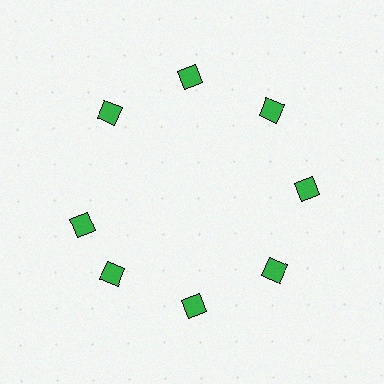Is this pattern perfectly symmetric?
No. The 8 green diamonds are arranged in a ring, but one element near the 9 o'clock position is rotated out of alignment along the ring, breaking the 8-fold rotational symmetry.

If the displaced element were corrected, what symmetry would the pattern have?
It would have 8-fold rotational symmetry — the pattern would map onto itself every 45 degrees.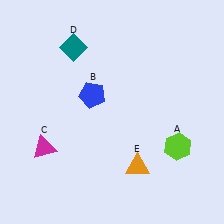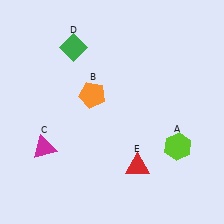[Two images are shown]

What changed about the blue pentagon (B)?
In Image 1, B is blue. In Image 2, it changed to orange.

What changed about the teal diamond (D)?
In Image 1, D is teal. In Image 2, it changed to green.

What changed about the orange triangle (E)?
In Image 1, E is orange. In Image 2, it changed to red.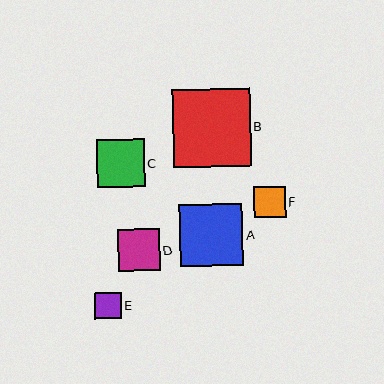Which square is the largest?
Square B is the largest with a size of approximately 78 pixels.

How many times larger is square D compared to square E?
Square D is approximately 1.6 times the size of square E.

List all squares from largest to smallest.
From largest to smallest: B, A, C, D, F, E.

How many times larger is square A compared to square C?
Square A is approximately 1.3 times the size of square C.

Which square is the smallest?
Square E is the smallest with a size of approximately 27 pixels.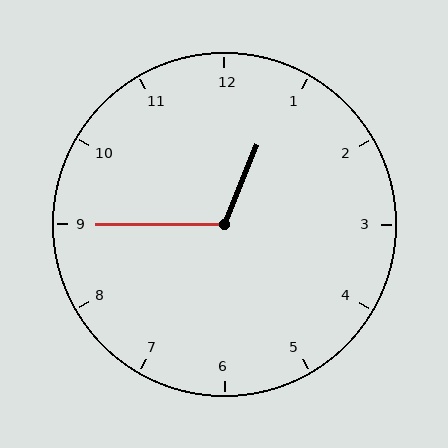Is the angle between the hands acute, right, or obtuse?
It is obtuse.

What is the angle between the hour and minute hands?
Approximately 112 degrees.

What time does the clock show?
12:45.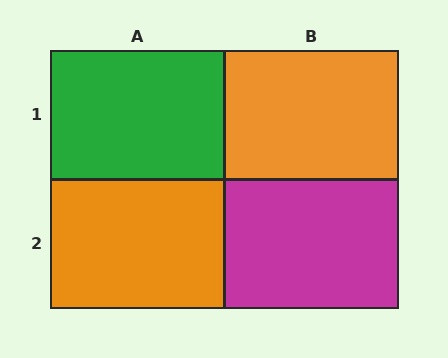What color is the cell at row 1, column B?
Orange.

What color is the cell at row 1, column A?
Green.